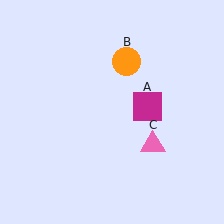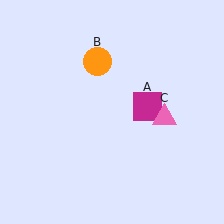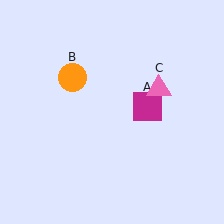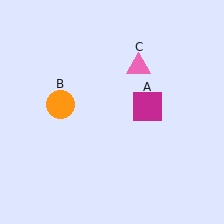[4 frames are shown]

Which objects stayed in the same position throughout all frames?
Magenta square (object A) remained stationary.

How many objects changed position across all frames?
2 objects changed position: orange circle (object B), pink triangle (object C).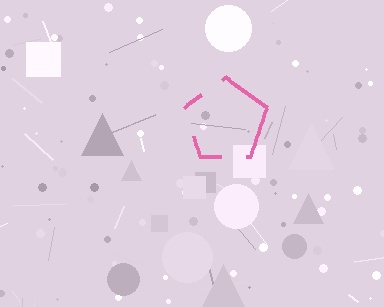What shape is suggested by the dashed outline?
The dashed outline suggests a pentagon.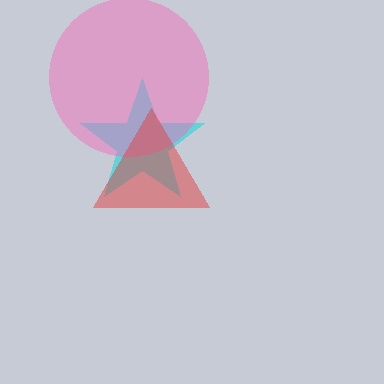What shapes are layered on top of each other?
The layered shapes are: a cyan star, a pink circle, a red triangle.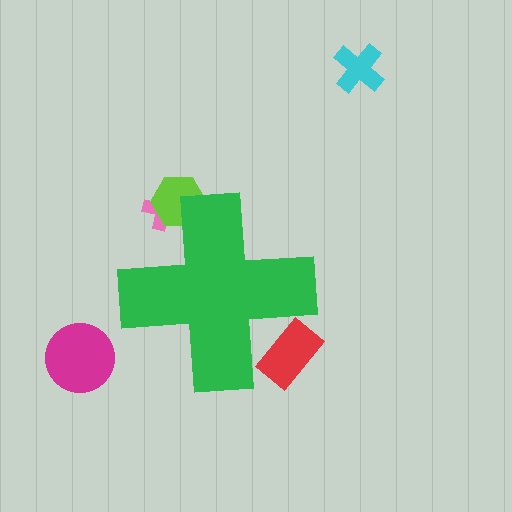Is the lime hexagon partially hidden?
Yes, the lime hexagon is partially hidden behind the green cross.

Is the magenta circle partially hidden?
No, the magenta circle is fully visible.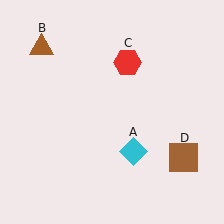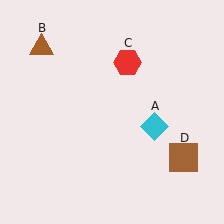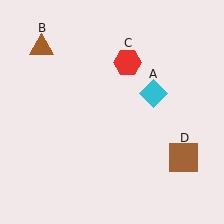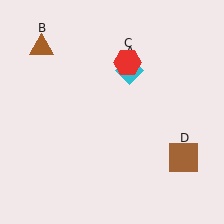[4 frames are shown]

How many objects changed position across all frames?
1 object changed position: cyan diamond (object A).